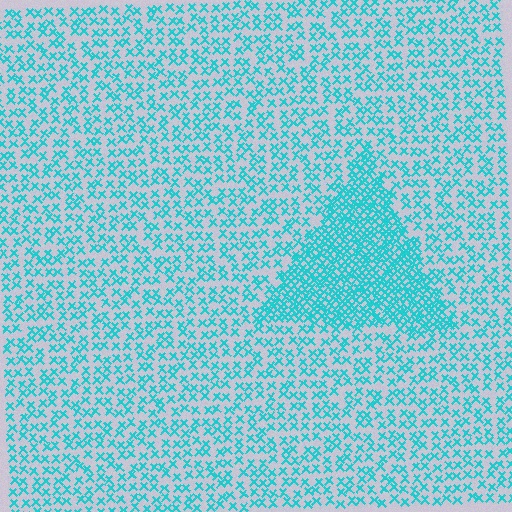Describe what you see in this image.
The image contains small cyan elements arranged at two different densities. A triangle-shaped region is visible where the elements are more densely packed than the surrounding area.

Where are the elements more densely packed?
The elements are more densely packed inside the triangle boundary.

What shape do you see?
I see a triangle.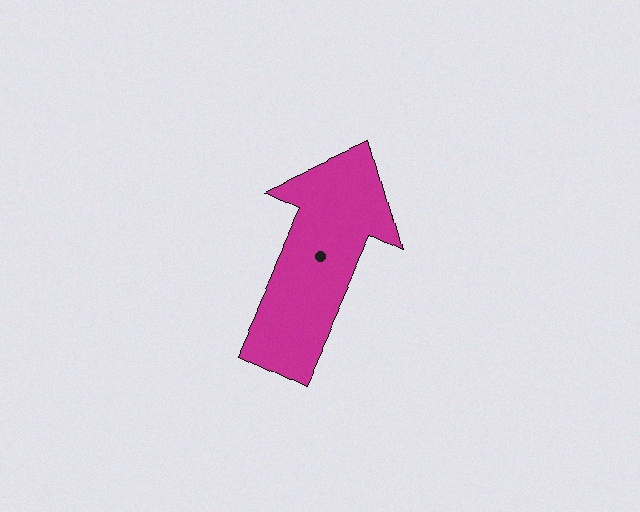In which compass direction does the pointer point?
Northeast.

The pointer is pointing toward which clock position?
Roughly 1 o'clock.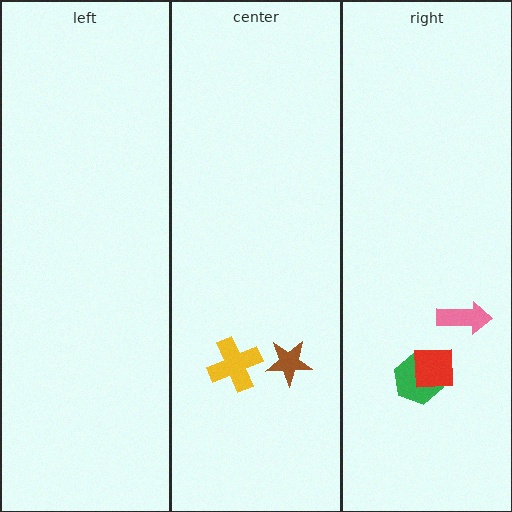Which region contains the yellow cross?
The center region.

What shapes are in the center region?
The brown star, the yellow cross.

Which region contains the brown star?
The center region.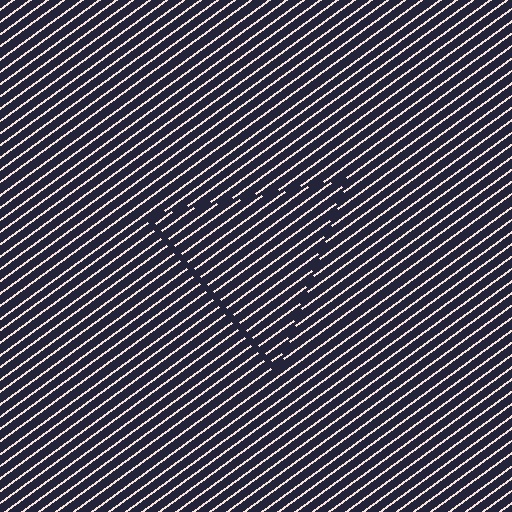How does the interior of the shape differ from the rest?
The interior of the shape contains the same grating, shifted by half a period — the contour is defined by the phase discontinuity where line-ends from the inner and outer gratings abut.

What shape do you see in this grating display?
An illusory triangle. The interior of the shape contains the same grating, shifted by half a period — the contour is defined by the phase discontinuity where line-ends from the inner and outer gratings abut.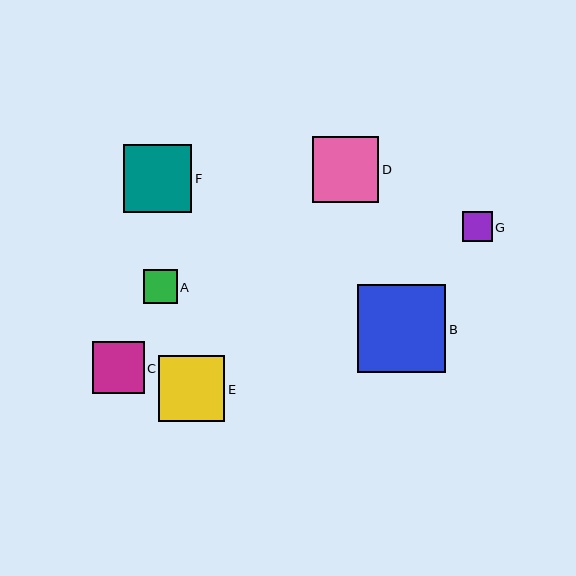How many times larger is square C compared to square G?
Square C is approximately 1.7 times the size of square G.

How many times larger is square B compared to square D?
Square B is approximately 1.3 times the size of square D.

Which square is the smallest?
Square G is the smallest with a size of approximately 30 pixels.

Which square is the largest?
Square B is the largest with a size of approximately 88 pixels.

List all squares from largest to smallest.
From largest to smallest: B, F, D, E, C, A, G.